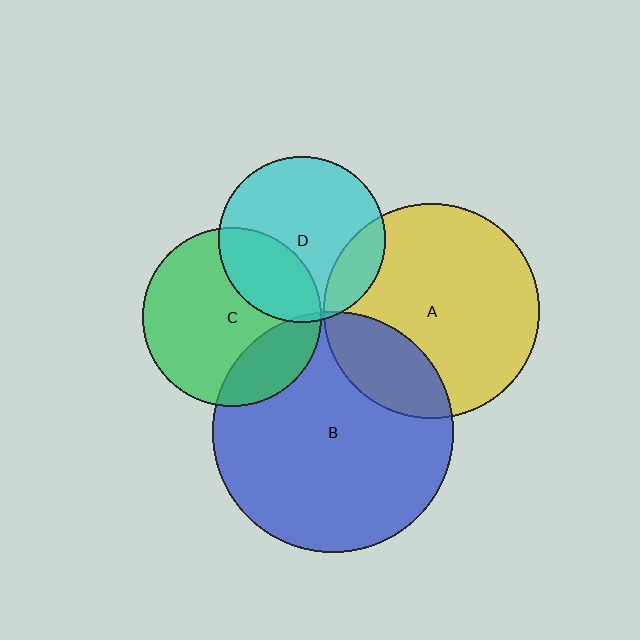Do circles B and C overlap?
Yes.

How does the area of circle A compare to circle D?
Approximately 1.7 times.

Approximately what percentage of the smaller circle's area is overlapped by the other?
Approximately 20%.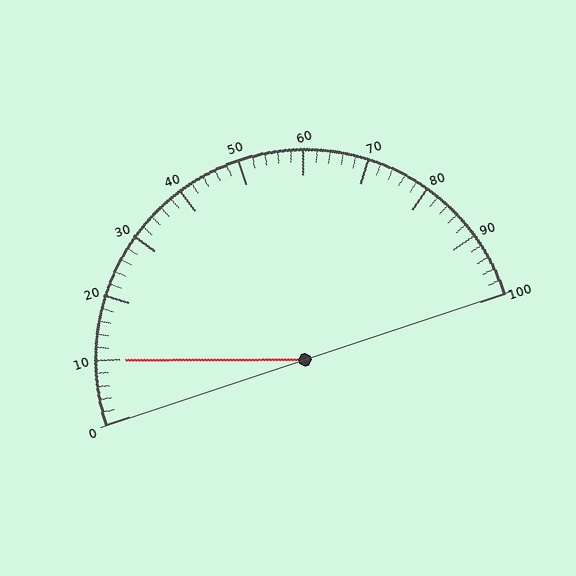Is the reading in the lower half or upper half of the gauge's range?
The reading is in the lower half of the range (0 to 100).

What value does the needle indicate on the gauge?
The needle indicates approximately 10.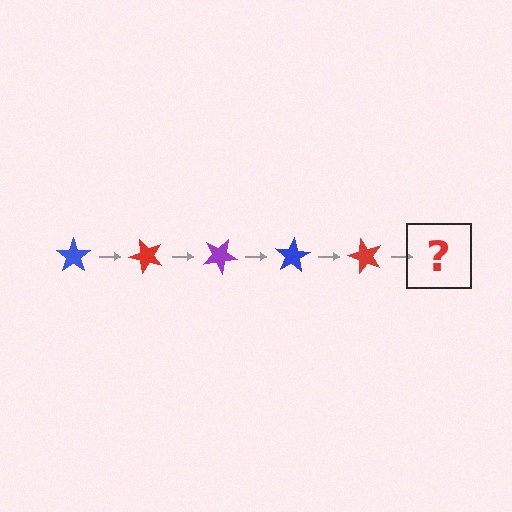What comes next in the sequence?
The next element should be a purple star, rotated 250 degrees from the start.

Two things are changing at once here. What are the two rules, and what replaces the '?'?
The two rules are that it rotates 50 degrees each step and the color cycles through blue, red, and purple. The '?' should be a purple star, rotated 250 degrees from the start.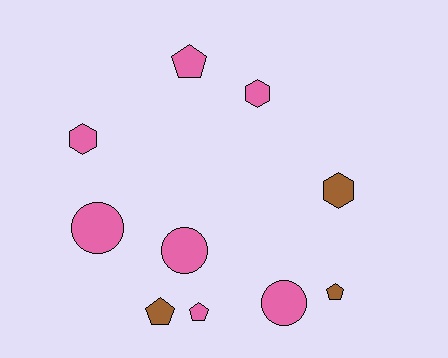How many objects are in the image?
There are 10 objects.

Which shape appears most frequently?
Pentagon, with 4 objects.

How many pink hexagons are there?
There are 2 pink hexagons.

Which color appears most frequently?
Pink, with 7 objects.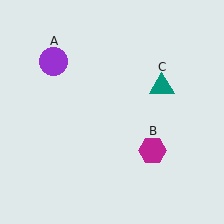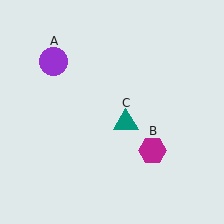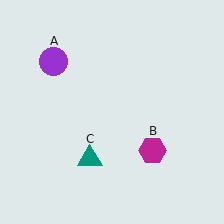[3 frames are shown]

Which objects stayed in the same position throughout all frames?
Purple circle (object A) and magenta hexagon (object B) remained stationary.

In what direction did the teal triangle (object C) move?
The teal triangle (object C) moved down and to the left.